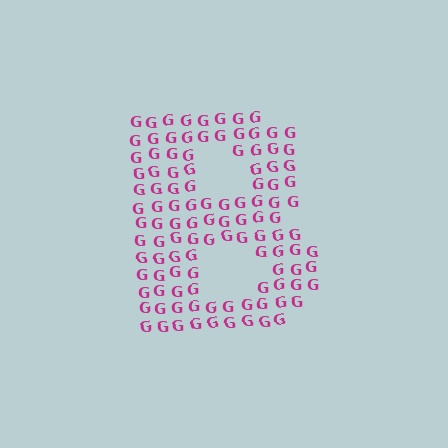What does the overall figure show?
The overall figure shows the letter B.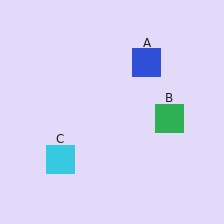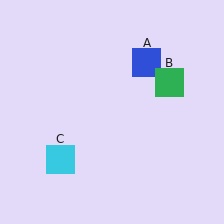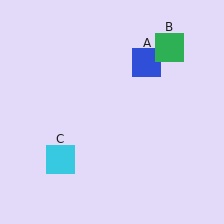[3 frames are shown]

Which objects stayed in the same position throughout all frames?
Blue square (object A) and cyan square (object C) remained stationary.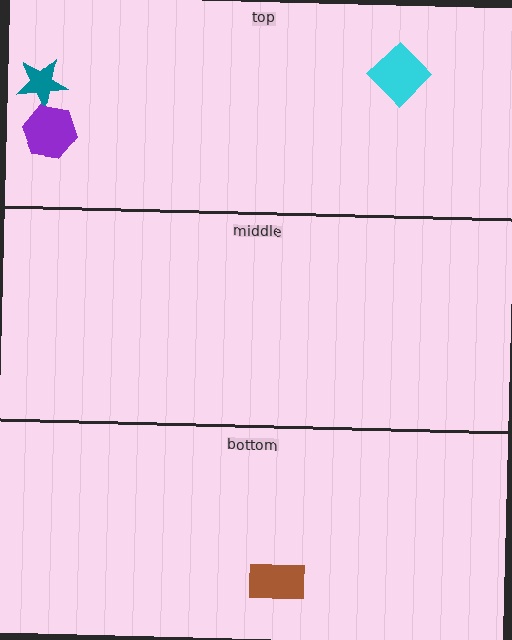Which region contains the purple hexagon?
The top region.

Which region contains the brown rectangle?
The bottom region.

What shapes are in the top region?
The cyan diamond, the teal star, the purple hexagon.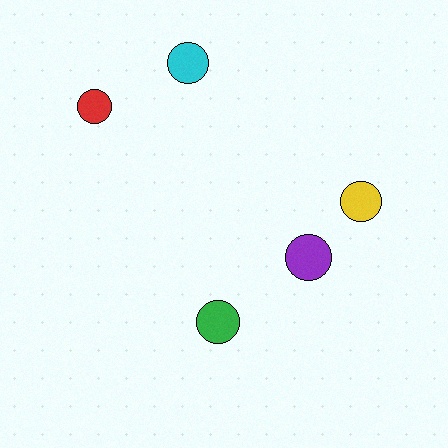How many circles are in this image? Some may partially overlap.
There are 5 circles.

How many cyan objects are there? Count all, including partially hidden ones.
There is 1 cyan object.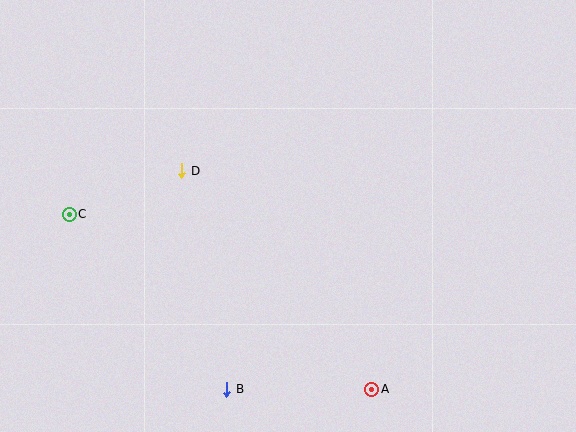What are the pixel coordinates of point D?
Point D is at (182, 171).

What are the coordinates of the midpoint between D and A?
The midpoint between D and A is at (277, 280).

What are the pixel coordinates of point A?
Point A is at (372, 389).